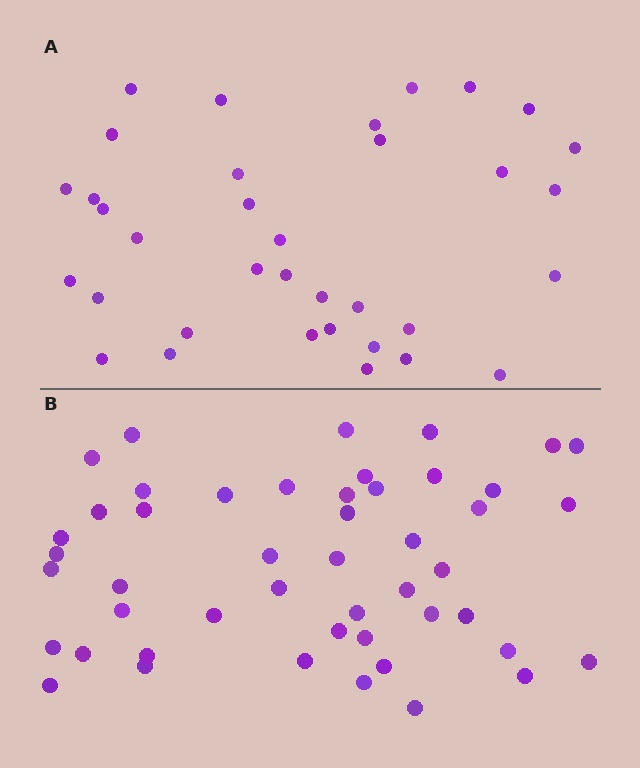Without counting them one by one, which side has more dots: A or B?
Region B (the bottom region) has more dots.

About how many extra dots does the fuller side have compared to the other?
Region B has approximately 15 more dots than region A.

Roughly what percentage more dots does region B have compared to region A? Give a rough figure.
About 35% more.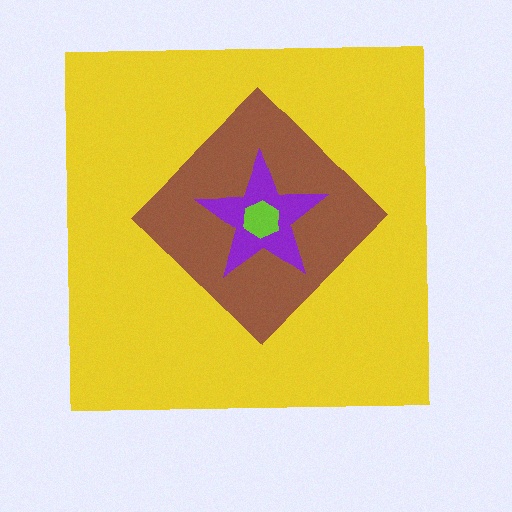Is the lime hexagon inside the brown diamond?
Yes.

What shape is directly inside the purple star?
The lime hexagon.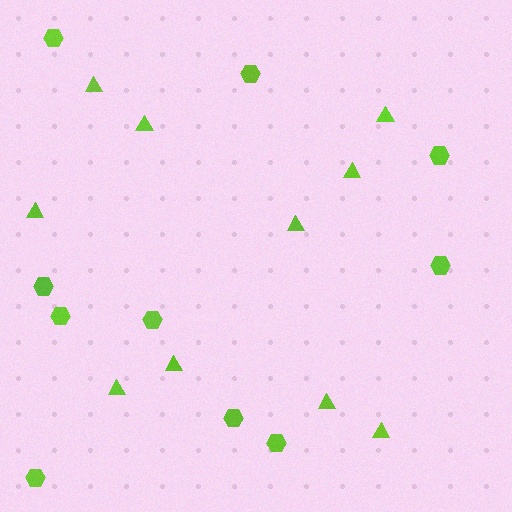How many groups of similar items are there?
There are 2 groups: one group of triangles (10) and one group of hexagons (10).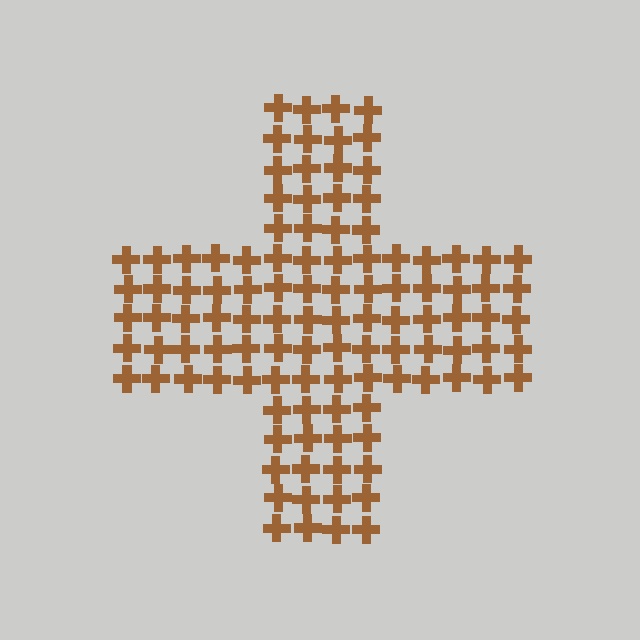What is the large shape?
The large shape is a cross.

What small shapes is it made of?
It is made of small crosses.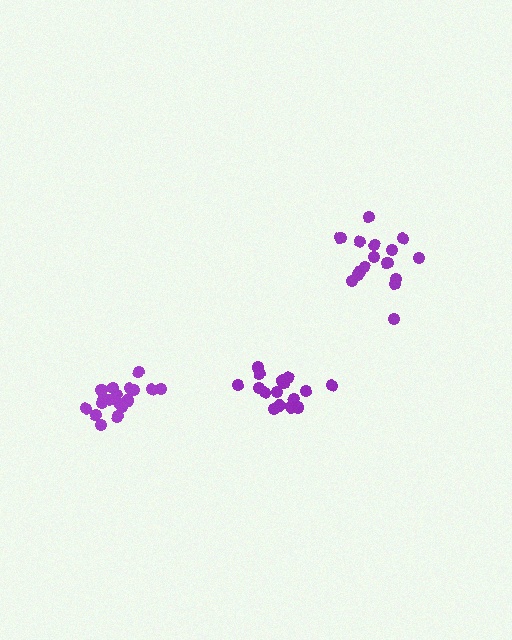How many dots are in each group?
Group 1: 16 dots, Group 2: 19 dots, Group 3: 16 dots (51 total).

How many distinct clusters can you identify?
There are 3 distinct clusters.